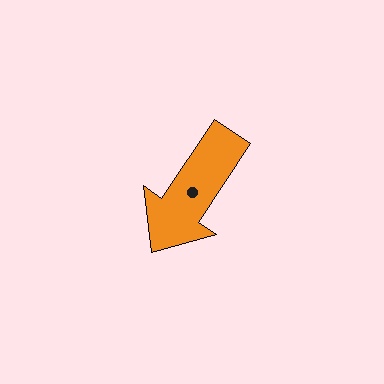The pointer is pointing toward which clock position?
Roughly 7 o'clock.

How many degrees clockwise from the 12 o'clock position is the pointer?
Approximately 214 degrees.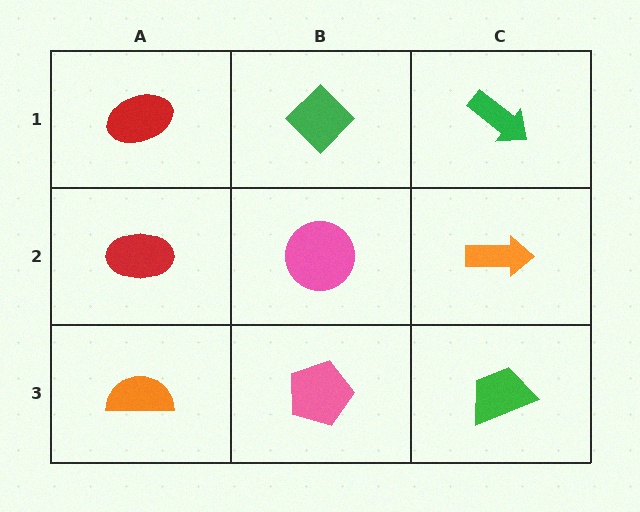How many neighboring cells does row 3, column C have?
2.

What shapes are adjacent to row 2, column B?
A green diamond (row 1, column B), a pink pentagon (row 3, column B), a red ellipse (row 2, column A), an orange arrow (row 2, column C).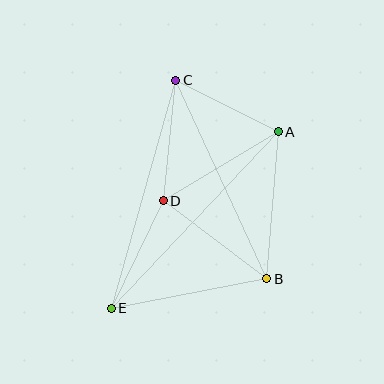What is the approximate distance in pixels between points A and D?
The distance between A and D is approximately 134 pixels.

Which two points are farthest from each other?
Points A and E are farthest from each other.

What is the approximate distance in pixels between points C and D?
The distance between C and D is approximately 121 pixels.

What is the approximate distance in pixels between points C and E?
The distance between C and E is approximately 237 pixels.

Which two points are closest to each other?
Points A and C are closest to each other.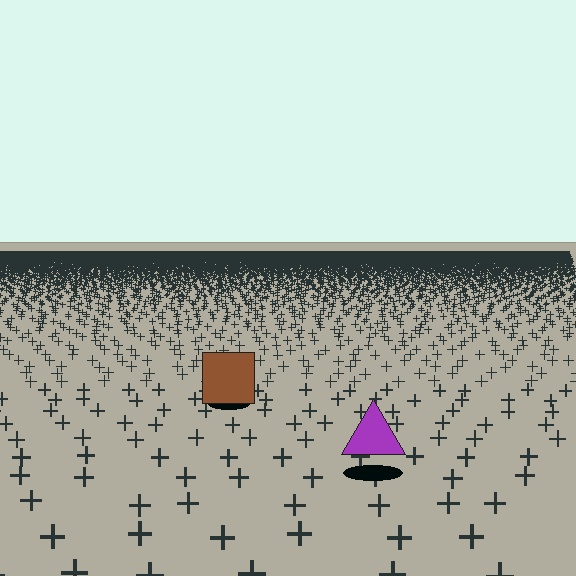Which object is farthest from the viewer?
The brown square is farthest from the viewer. It appears smaller and the ground texture around it is denser.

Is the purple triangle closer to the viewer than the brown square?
Yes. The purple triangle is closer — you can tell from the texture gradient: the ground texture is coarser near it.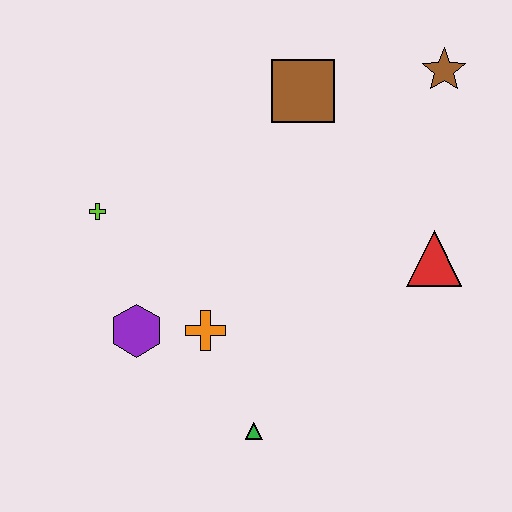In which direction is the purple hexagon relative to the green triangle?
The purple hexagon is to the left of the green triangle.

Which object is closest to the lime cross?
The purple hexagon is closest to the lime cross.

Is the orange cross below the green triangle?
No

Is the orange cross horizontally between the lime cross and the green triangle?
Yes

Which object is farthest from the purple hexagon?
The brown star is farthest from the purple hexagon.